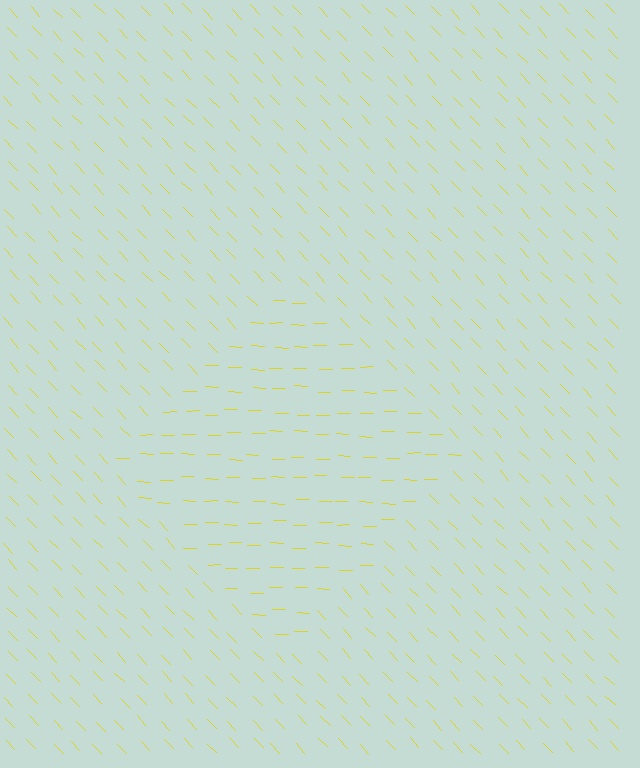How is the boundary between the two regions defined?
The boundary is defined purely by a change in line orientation (approximately 45 degrees difference). All lines are the same color and thickness.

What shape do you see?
I see a diamond.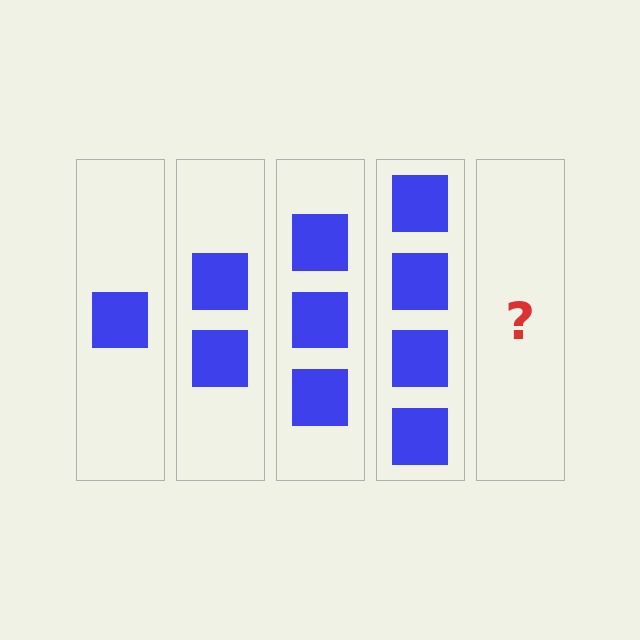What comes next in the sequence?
The next element should be 5 squares.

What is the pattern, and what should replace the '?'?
The pattern is that each step adds one more square. The '?' should be 5 squares.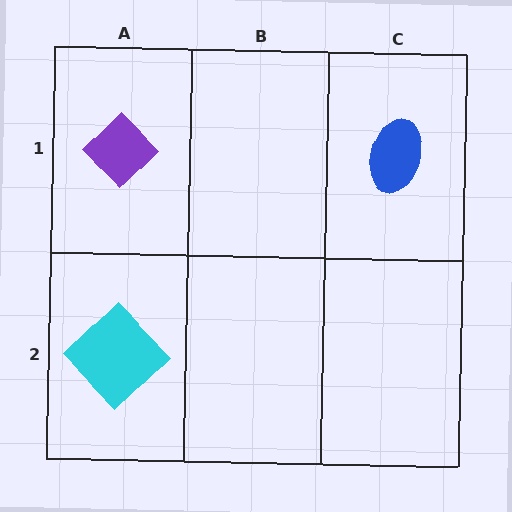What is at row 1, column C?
A blue ellipse.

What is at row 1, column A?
A purple diamond.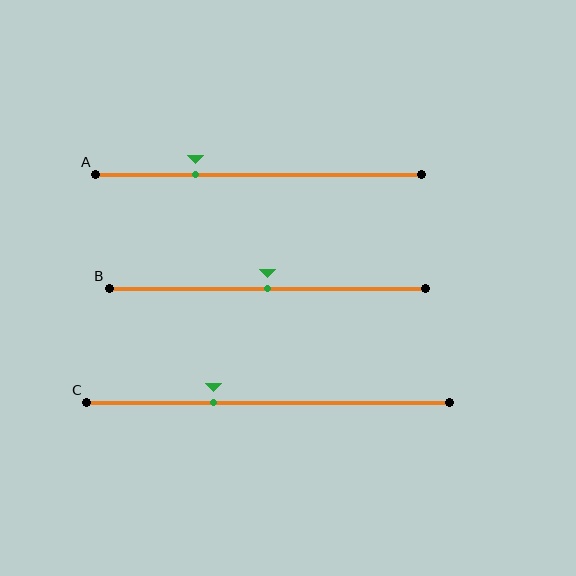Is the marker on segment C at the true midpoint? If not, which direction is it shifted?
No, the marker on segment C is shifted to the left by about 15% of the segment length.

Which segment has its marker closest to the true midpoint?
Segment B has its marker closest to the true midpoint.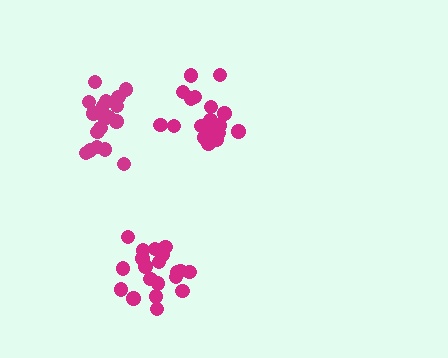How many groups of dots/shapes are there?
There are 3 groups.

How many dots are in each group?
Group 1: 20 dots, Group 2: 18 dots, Group 3: 18 dots (56 total).